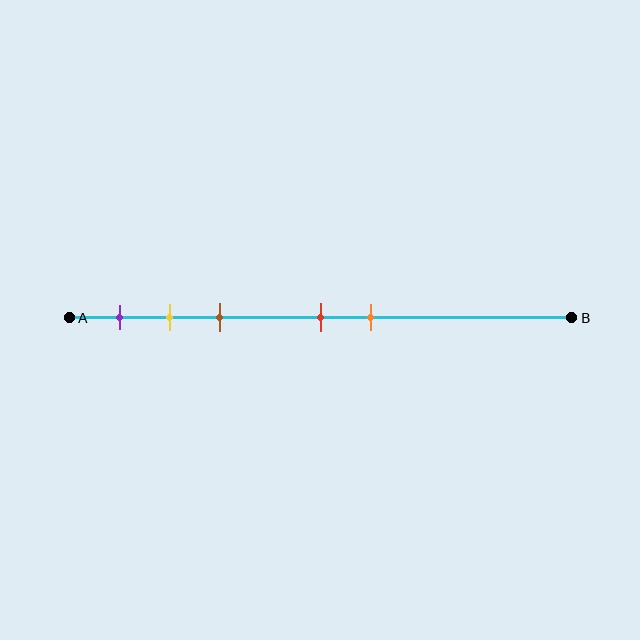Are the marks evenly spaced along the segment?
No, the marks are not evenly spaced.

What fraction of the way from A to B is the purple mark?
The purple mark is approximately 10% (0.1) of the way from A to B.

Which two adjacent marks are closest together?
The yellow and brown marks are the closest adjacent pair.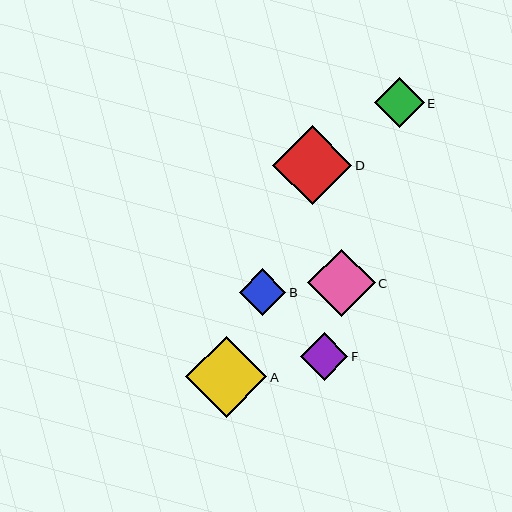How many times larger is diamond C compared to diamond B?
Diamond C is approximately 1.4 times the size of diamond B.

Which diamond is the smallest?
Diamond B is the smallest with a size of approximately 47 pixels.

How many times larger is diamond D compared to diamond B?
Diamond D is approximately 1.7 times the size of diamond B.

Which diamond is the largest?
Diamond A is the largest with a size of approximately 81 pixels.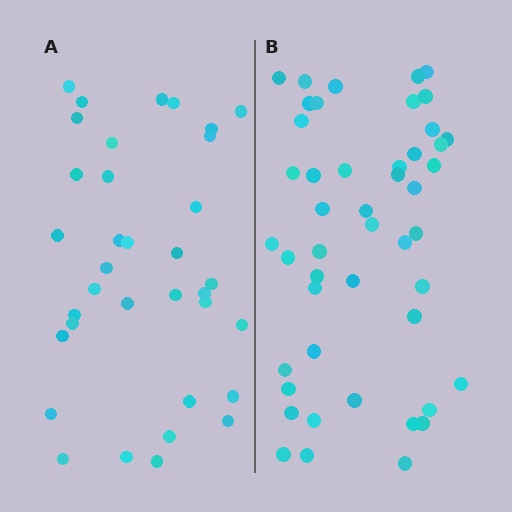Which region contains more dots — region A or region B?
Region B (the right region) has more dots.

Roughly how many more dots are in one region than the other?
Region B has roughly 12 or so more dots than region A.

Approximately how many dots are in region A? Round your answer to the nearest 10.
About 40 dots. (The exact count is 35, which rounds to 40.)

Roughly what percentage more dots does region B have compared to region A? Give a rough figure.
About 35% more.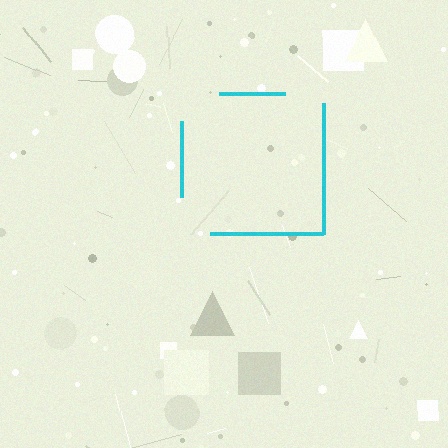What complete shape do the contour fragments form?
The contour fragments form a square.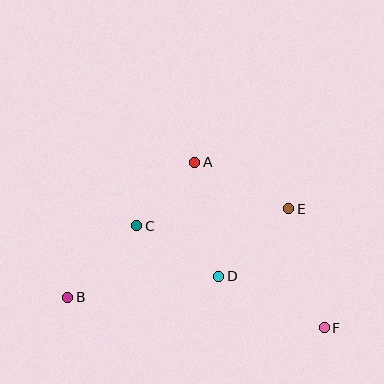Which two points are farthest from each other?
Points B and F are farthest from each other.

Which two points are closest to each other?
Points A and C are closest to each other.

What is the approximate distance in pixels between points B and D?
The distance between B and D is approximately 152 pixels.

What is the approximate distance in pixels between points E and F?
The distance between E and F is approximately 124 pixels.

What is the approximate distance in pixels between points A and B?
The distance between A and B is approximately 185 pixels.